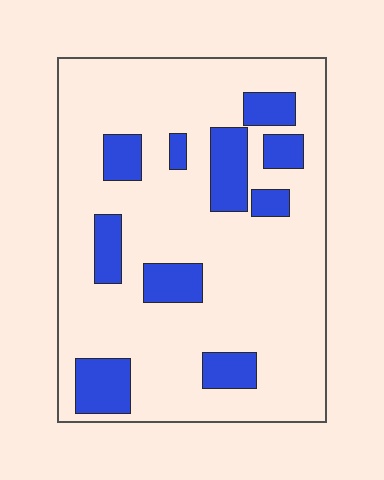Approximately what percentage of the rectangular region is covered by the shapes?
Approximately 20%.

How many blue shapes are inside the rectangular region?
10.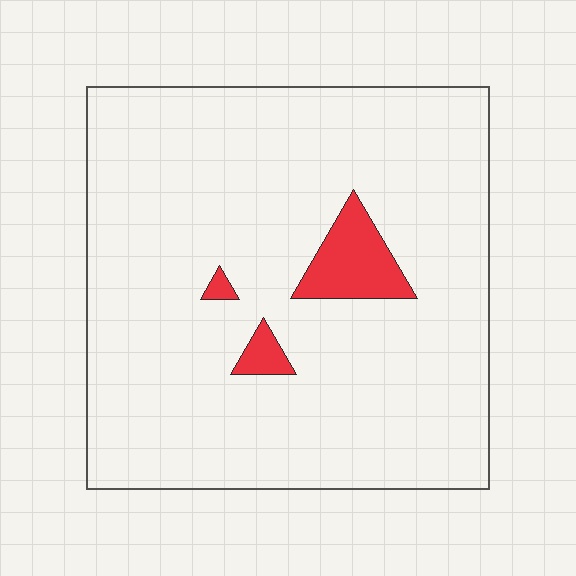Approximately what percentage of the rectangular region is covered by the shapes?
Approximately 5%.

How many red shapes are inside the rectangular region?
3.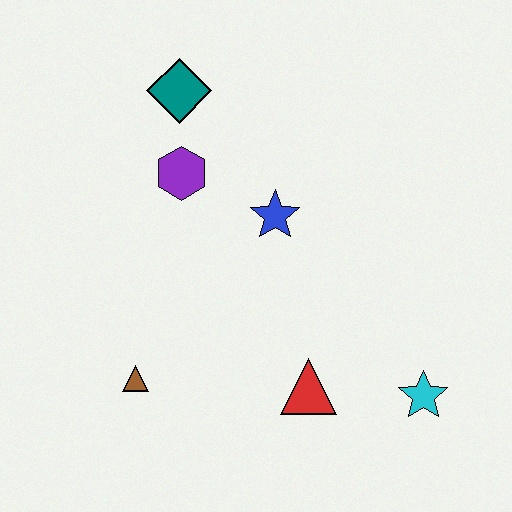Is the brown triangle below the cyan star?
No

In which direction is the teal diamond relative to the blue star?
The teal diamond is above the blue star.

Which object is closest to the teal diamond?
The purple hexagon is closest to the teal diamond.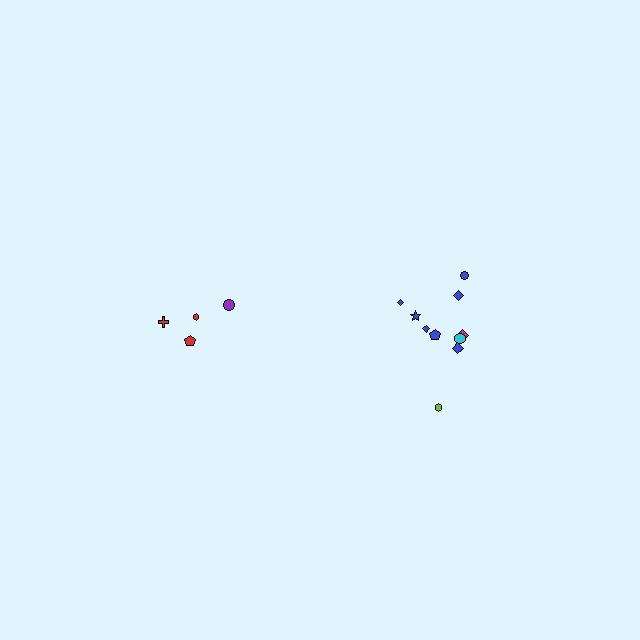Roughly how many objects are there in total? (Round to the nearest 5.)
Roughly 15 objects in total.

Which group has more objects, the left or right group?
The right group.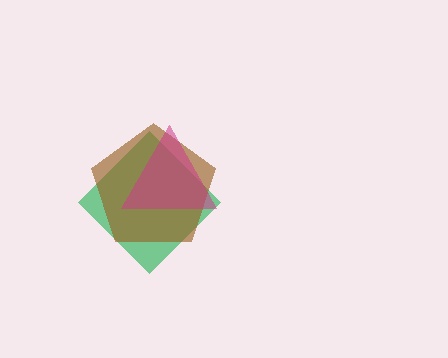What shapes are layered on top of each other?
The layered shapes are: a green diamond, a brown pentagon, a magenta triangle.